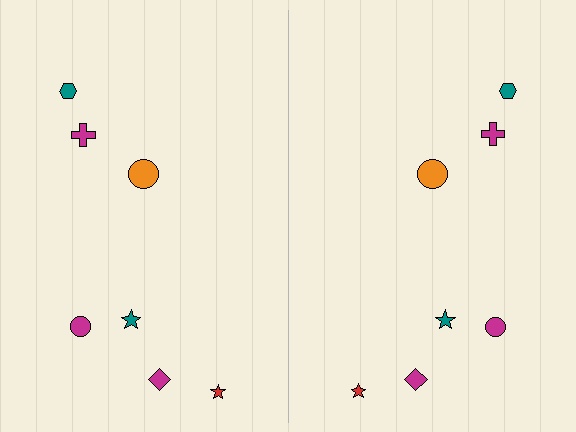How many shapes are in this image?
There are 14 shapes in this image.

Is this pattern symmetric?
Yes, this pattern has bilateral (reflection) symmetry.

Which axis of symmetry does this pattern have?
The pattern has a vertical axis of symmetry running through the center of the image.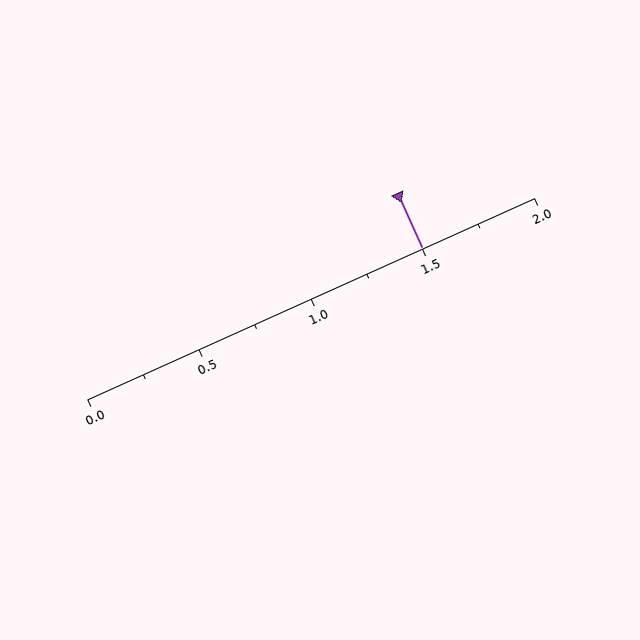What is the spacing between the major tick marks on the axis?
The major ticks are spaced 0.5 apart.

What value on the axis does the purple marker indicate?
The marker indicates approximately 1.5.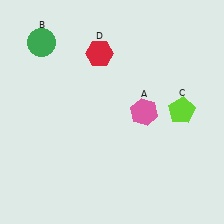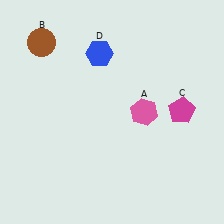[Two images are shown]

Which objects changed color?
B changed from green to brown. C changed from lime to magenta. D changed from red to blue.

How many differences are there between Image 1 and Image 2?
There are 3 differences between the two images.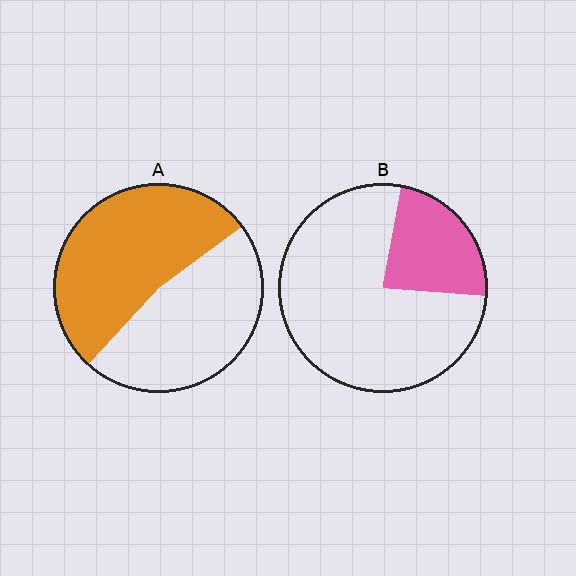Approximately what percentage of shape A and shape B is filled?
A is approximately 55% and B is approximately 25%.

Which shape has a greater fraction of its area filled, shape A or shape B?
Shape A.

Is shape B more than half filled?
No.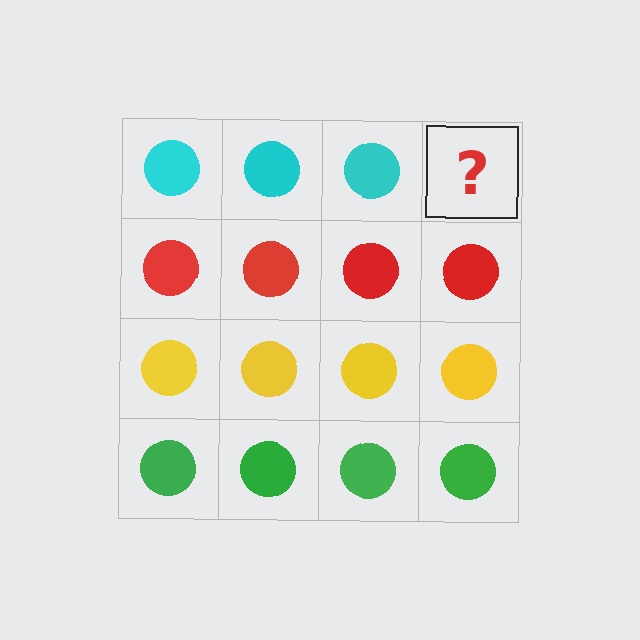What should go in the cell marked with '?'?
The missing cell should contain a cyan circle.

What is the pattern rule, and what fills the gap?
The rule is that each row has a consistent color. The gap should be filled with a cyan circle.